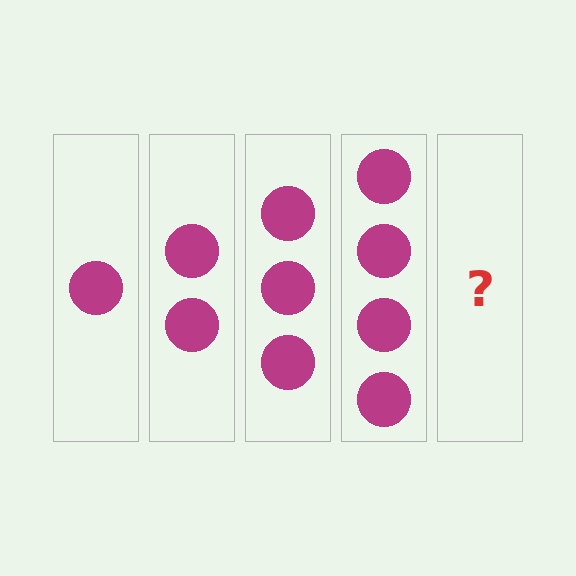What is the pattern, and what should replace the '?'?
The pattern is that each step adds one more circle. The '?' should be 5 circles.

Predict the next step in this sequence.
The next step is 5 circles.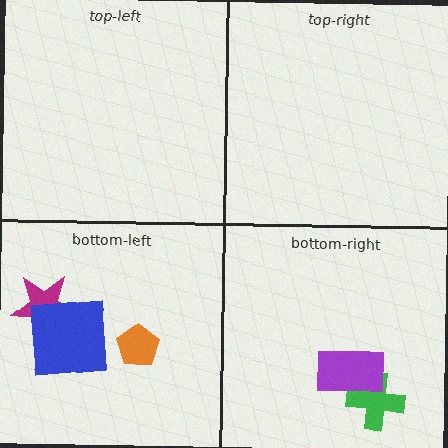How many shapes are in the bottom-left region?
3.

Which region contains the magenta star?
The bottom-left region.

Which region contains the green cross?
The bottom-right region.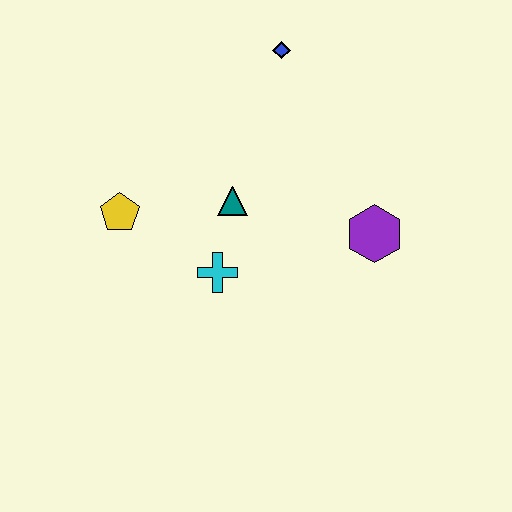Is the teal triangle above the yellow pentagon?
Yes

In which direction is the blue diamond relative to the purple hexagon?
The blue diamond is above the purple hexagon.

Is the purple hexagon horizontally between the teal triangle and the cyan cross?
No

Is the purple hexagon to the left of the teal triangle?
No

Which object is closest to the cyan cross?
The teal triangle is closest to the cyan cross.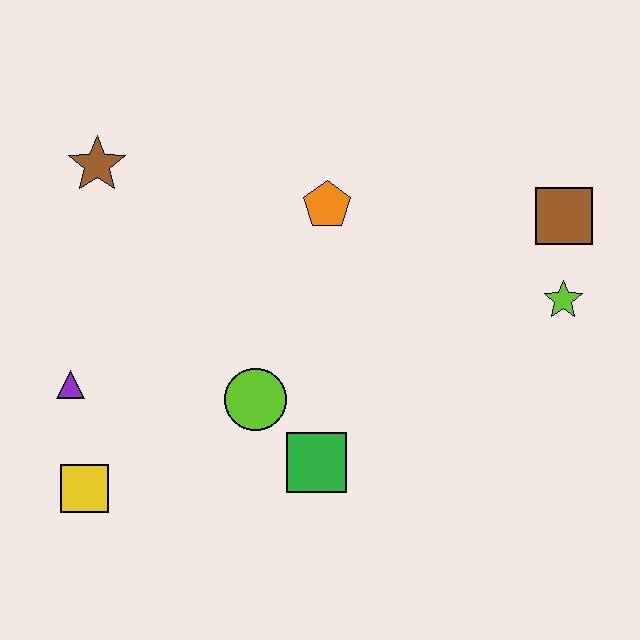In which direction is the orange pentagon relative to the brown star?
The orange pentagon is to the right of the brown star.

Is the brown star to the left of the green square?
Yes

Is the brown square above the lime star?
Yes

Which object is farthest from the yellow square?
The brown square is farthest from the yellow square.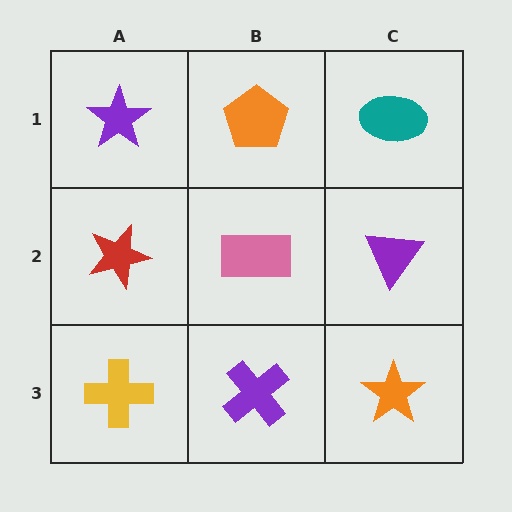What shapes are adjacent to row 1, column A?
A red star (row 2, column A), an orange pentagon (row 1, column B).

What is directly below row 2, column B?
A purple cross.